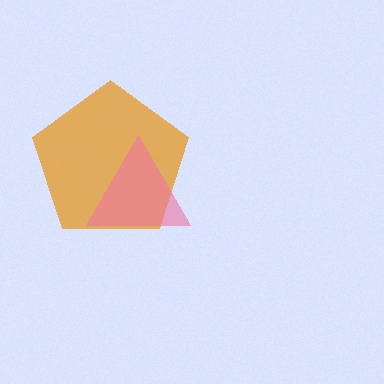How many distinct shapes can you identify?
There are 2 distinct shapes: an orange pentagon, a pink triangle.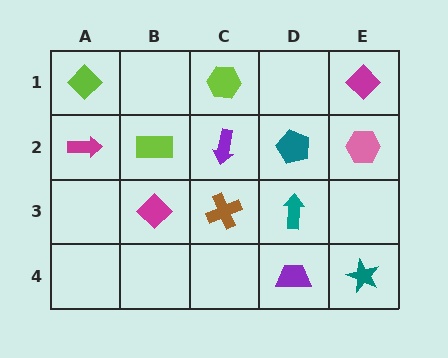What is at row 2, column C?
A purple arrow.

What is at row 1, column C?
A lime hexagon.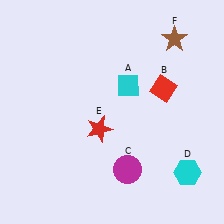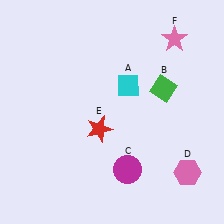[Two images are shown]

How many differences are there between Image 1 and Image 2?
There are 3 differences between the two images.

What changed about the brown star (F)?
In Image 1, F is brown. In Image 2, it changed to pink.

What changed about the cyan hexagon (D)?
In Image 1, D is cyan. In Image 2, it changed to pink.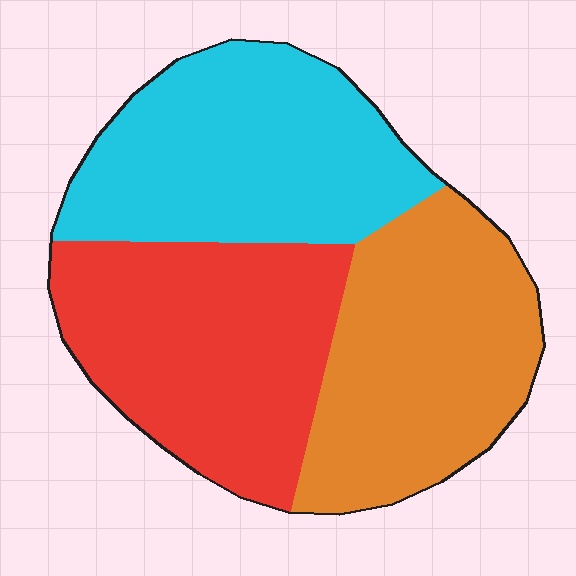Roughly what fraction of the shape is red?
Red covers about 35% of the shape.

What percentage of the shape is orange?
Orange covers around 30% of the shape.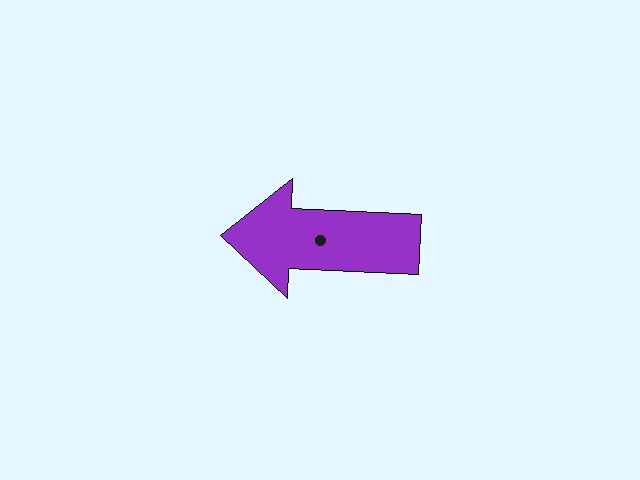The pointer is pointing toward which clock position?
Roughly 9 o'clock.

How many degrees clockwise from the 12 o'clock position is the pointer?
Approximately 272 degrees.